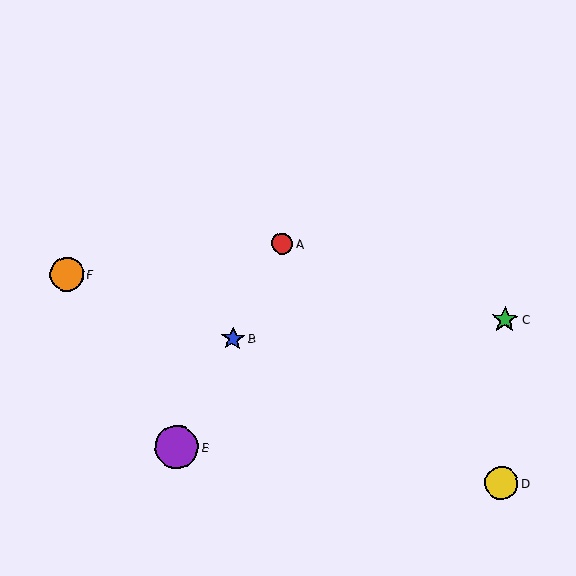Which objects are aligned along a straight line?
Objects A, B, E are aligned along a straight line.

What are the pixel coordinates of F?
Object F is at (67, 274).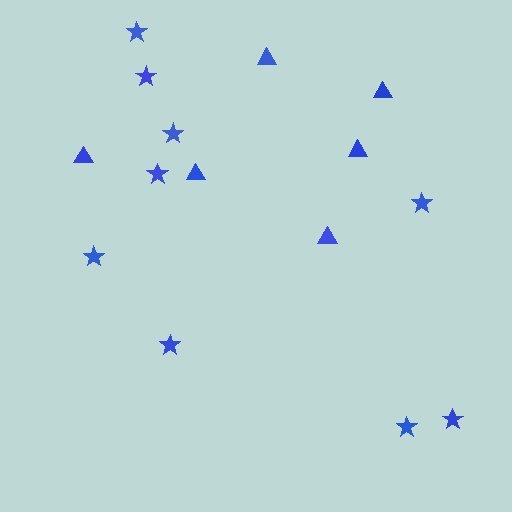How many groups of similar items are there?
There are 2 groups: one group of stars (9) and one group of triangles (6).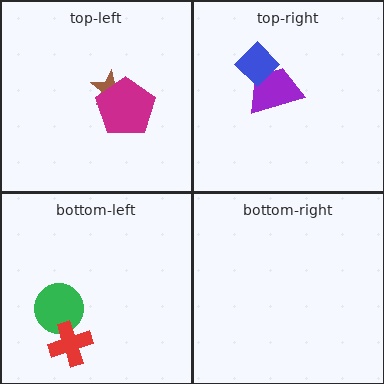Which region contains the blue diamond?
The top-right region.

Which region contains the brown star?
The top-left region.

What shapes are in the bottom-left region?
The green circle, the red cross.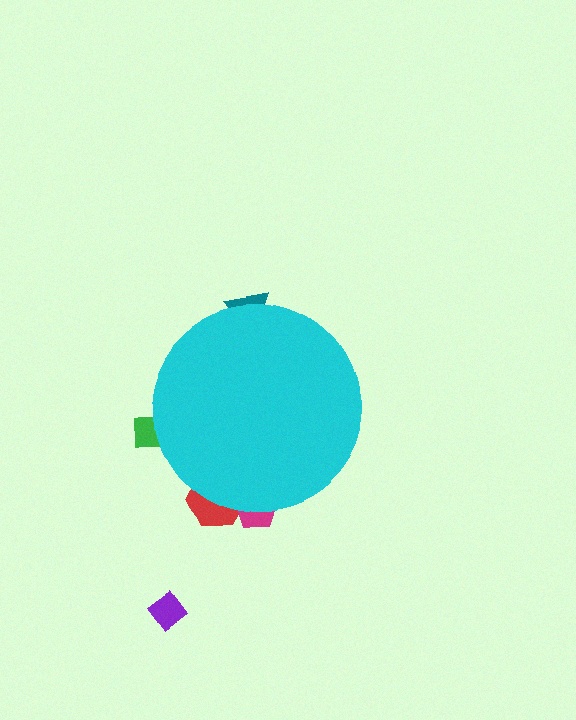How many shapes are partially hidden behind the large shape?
4 shapes are partially hidden.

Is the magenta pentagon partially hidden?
Yes, the magenta pentagon is partially hidden behind the cyan circle.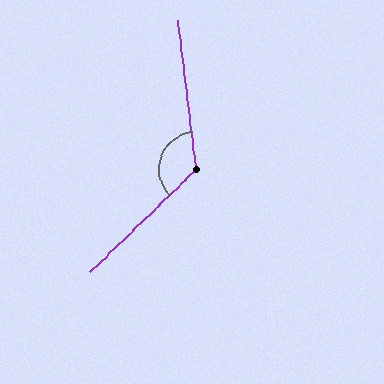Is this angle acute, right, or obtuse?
It is obtuse.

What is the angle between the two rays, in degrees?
Approximately 127 degrees.